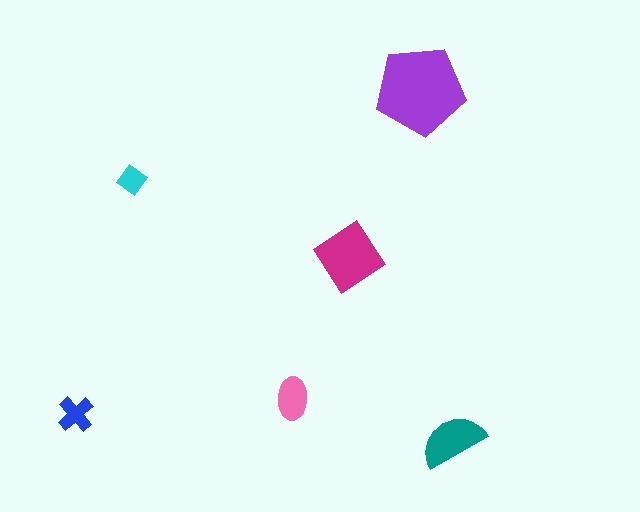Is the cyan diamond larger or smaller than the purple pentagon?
Smaller.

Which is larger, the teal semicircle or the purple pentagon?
The purple pentagon.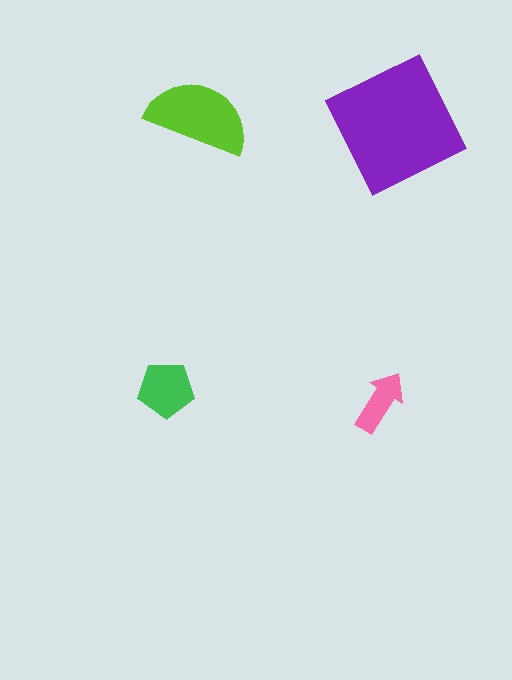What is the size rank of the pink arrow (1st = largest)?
4th.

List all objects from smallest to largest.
The pink arrow, the green pentagon, the lime semicircle, the purple square.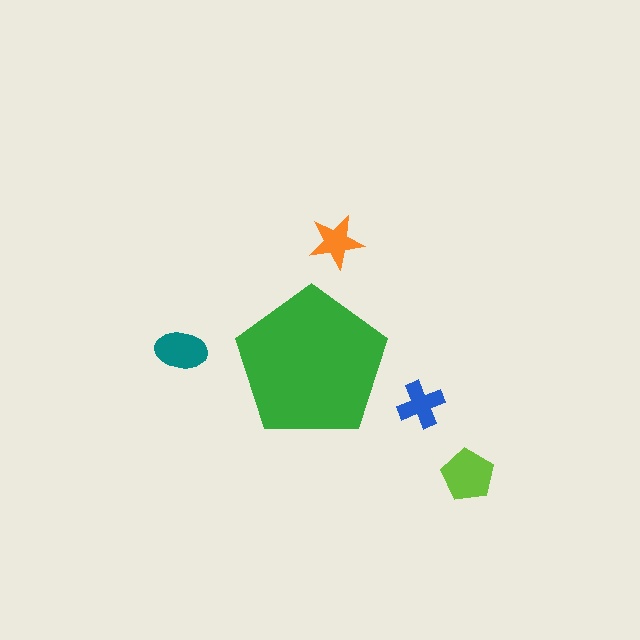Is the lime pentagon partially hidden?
No, the lime pentagon is fully visible.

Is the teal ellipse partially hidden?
No, the teal ellipse is fully visible.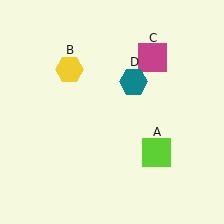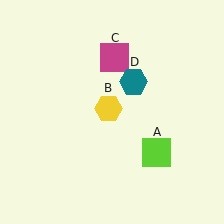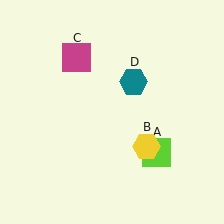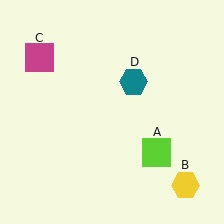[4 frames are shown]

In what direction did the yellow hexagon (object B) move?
The yellow hexagon (object B) moved down and to the right.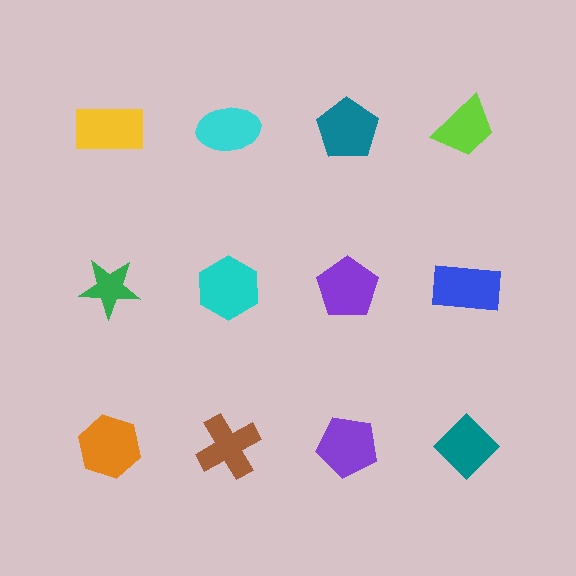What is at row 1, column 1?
A yellow rectangle.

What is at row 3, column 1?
An orange hexagon.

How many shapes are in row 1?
4 shapes.